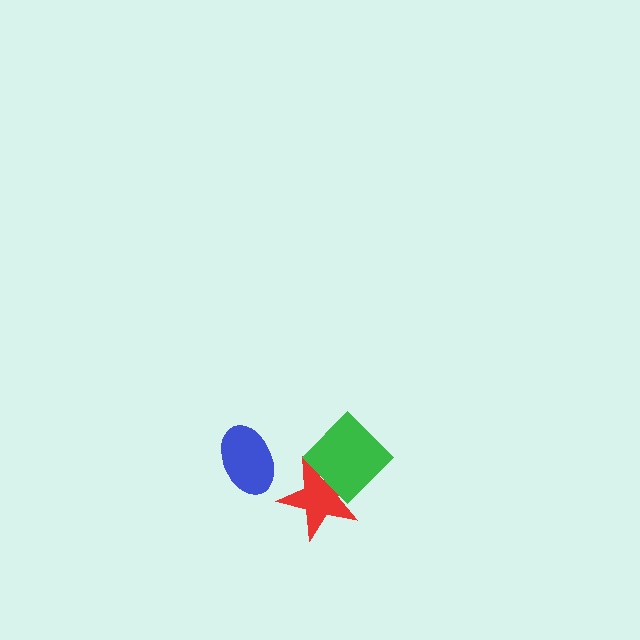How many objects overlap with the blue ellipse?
0 objects overlap with the blue ellipse.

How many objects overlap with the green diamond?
1 object overlaps with the green diamond.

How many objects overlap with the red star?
1 object overlaps with the red star.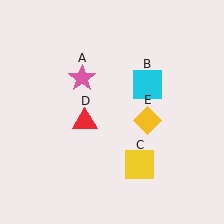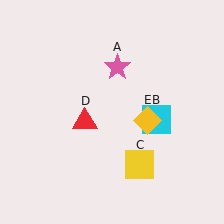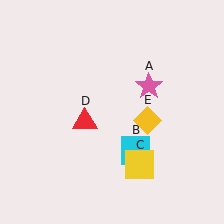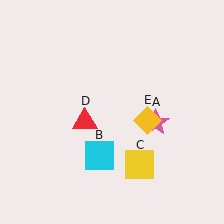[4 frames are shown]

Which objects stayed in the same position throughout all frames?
Yellow square (object C) and red triangle (object D) and yellow diamond (object E) remained stationary.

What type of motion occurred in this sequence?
The pink star (object A), cyan square (object B) rotated clockwise around the center of the scene.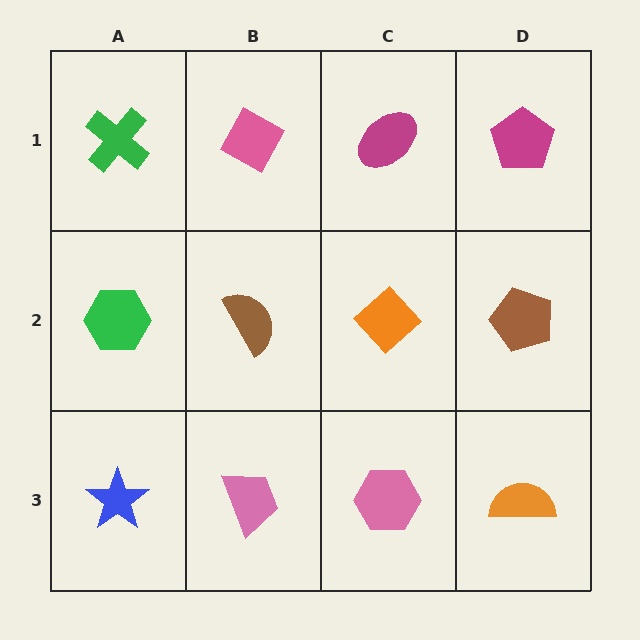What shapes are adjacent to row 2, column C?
A magenta ellipse (row 1, column C), a pink hexagon (row 3, column C), a brown semicircle (row 2, column B), a brown pentagon (row 2, column D).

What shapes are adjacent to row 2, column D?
A magenta pentagon (row 1, column D), an orange semicircle (row 3, column D), an orange diamond (row 2, column C).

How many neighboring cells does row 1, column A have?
2.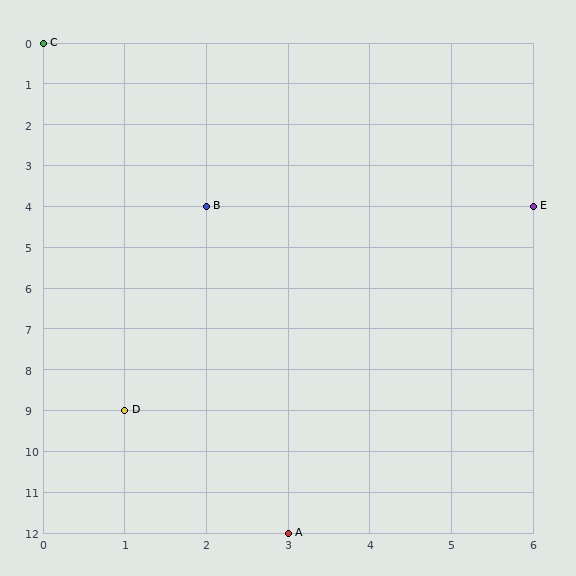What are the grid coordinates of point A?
Point A is at grid coordinates (3, 12).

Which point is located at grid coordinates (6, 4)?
Point E is at (6, 4).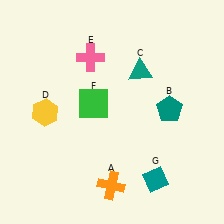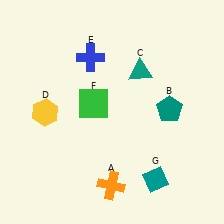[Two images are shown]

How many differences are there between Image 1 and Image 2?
There is 1 difference between the two images.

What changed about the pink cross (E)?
In Image 1, E is pink. In Image 2, it changed to blue.